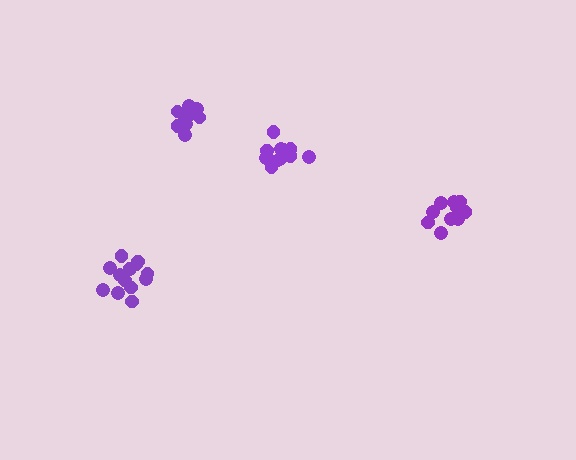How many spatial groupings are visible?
There are 4 spatial groupings.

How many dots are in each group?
Group 1: 14 dots, Group 2: 13 dots, Group 3: 14 dots, Group 4: 10 dots (51 total).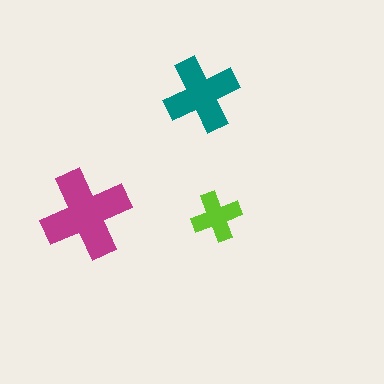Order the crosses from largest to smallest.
the magenta one, the teal one, the lime one.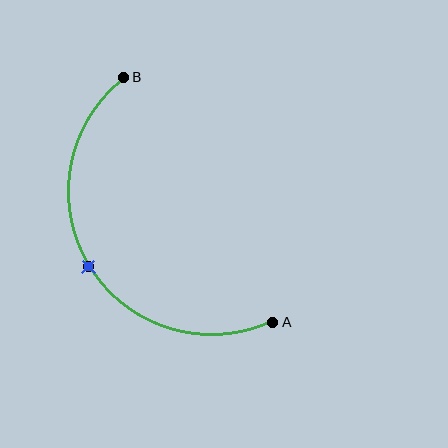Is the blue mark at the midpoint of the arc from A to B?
Yes. The blue mark lies on the arc at equal arc-length from both A and B — it is the arc midpoint.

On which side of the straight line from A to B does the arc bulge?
The arc bulges to the left of the straight line connecting A and B.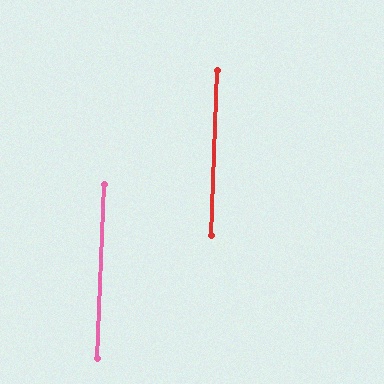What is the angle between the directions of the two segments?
Approximately 0 degrees.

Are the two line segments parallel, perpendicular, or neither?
Parallel — their directions differ by only 0.4°.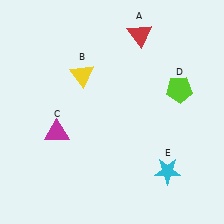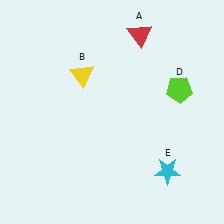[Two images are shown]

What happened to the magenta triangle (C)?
The magenta triangle (C) was removed in Image 2. It was in the bottom-left area of Image 1.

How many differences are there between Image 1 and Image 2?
There is 1 difference between the two images.